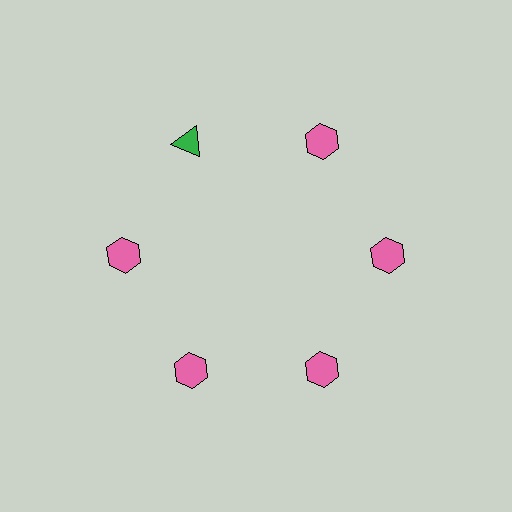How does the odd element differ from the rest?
It differs in both color (green instead of pink) and shape (triangle instead of hexagon).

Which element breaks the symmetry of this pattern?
The green triangle at roughly the 11 o'clock position breaks the symmetry. All other shapes are pink hexagons.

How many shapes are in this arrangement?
There are 6 shapes arranged in a ring pattern.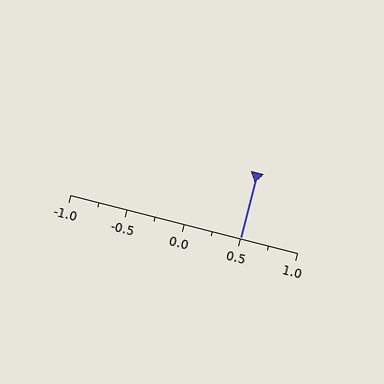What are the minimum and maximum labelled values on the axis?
The axis runs from -1.0 to 1.0.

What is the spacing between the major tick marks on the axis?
The major ticks are spaced 0.5 apart.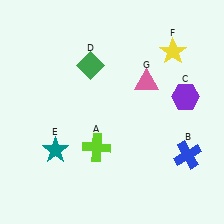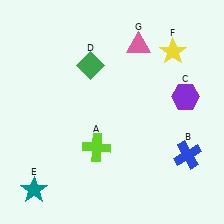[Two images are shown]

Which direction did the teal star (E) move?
The teal star (E) moved down.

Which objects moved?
The objects that moved are: the teal star (E), the pink triangle (G).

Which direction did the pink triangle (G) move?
The pink triangle (G) moved up.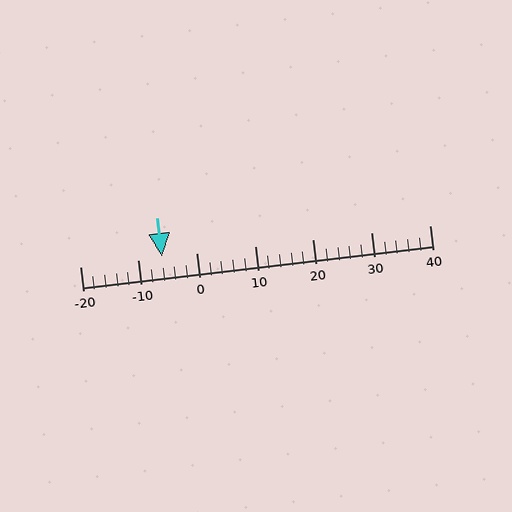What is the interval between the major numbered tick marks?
The major tick marks are spaced 10 units apart.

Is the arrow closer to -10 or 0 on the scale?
The arrow is closer to -10.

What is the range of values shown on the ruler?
The ruler shows values from -20 to 40.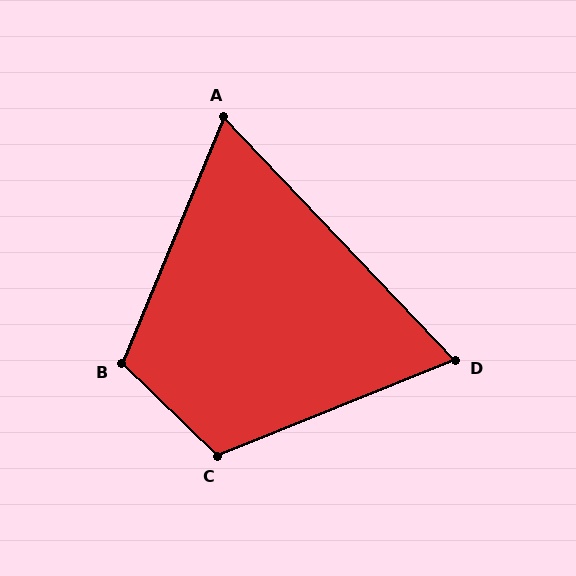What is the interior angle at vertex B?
Approximately 112 degrees (obtuse).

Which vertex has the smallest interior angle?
A, at approximately 66 degrees.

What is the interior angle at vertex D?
Approximately 68 degrees (acute).